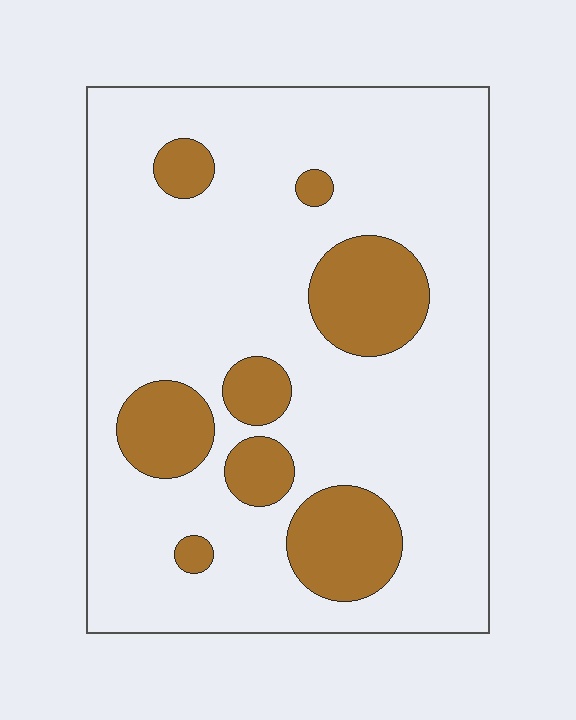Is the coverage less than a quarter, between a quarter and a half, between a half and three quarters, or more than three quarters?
Less than a quarter.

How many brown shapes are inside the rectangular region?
8.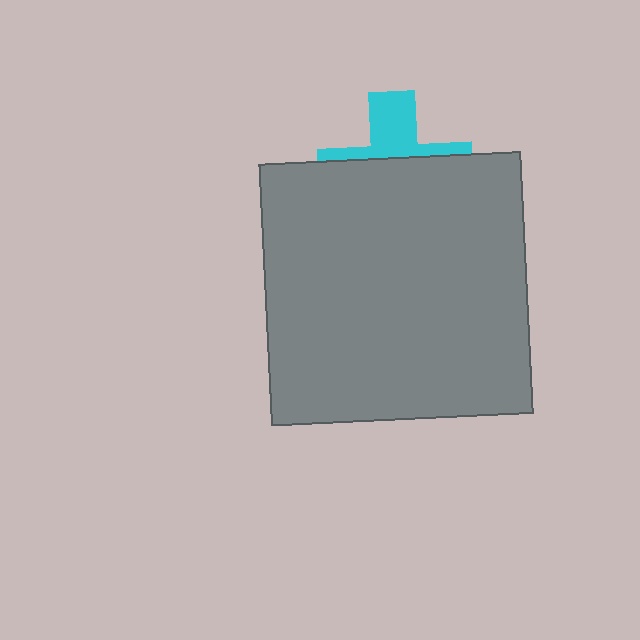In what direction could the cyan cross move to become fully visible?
The cyan cross could move up. That would shift it out from behind the gray square entirely.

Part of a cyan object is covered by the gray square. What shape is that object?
It is a cross.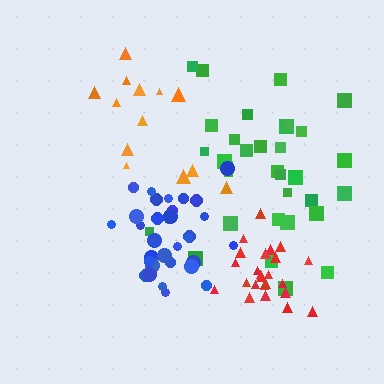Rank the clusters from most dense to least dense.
blue, red, green, orange.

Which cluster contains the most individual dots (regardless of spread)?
Green (33).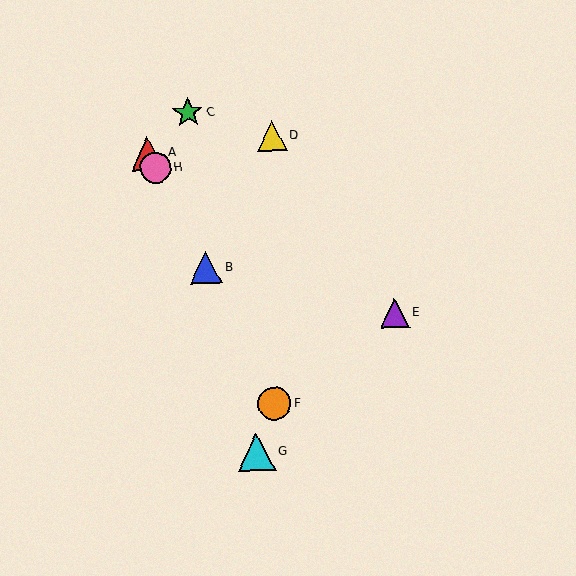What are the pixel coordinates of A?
Object A is at (148, 153).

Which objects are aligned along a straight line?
Objects A, B, F, H are aligned along a straight line.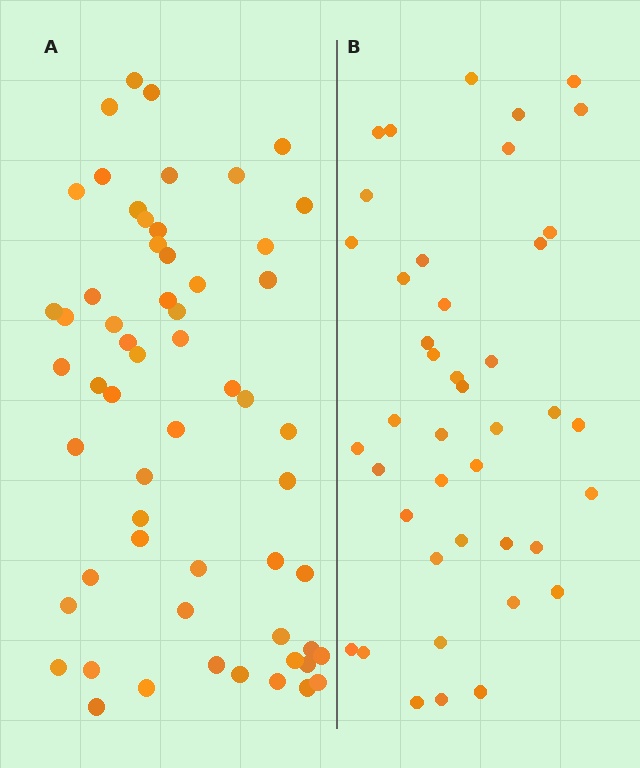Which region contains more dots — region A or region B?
Region A (the left region) has more dots.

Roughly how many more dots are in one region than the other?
Region A has approximately 15 more dots than region B.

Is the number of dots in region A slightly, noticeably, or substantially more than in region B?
Region A has noticeably more, but not dramatically so. The ratio is roughly 1.4 to 1.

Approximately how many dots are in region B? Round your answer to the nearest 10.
About 40 dots. (The exact count is 42, which rounds to 40.)